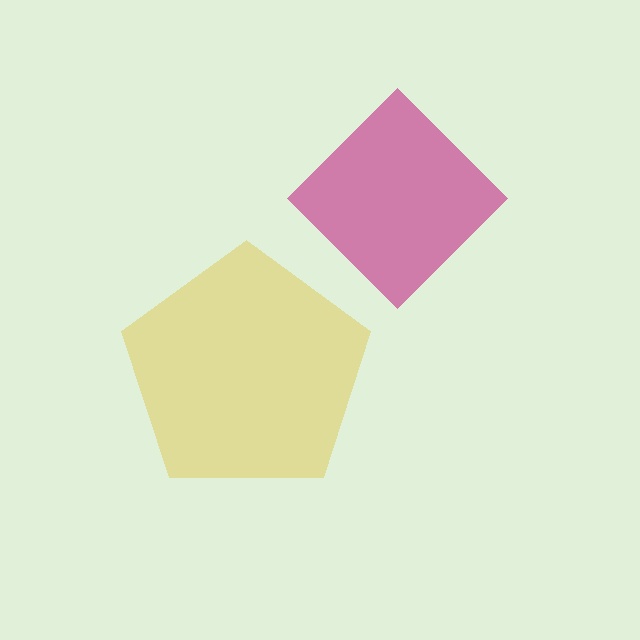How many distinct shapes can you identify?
There are 2 distinct shapes: a yellow pentagon, a magenta diamond.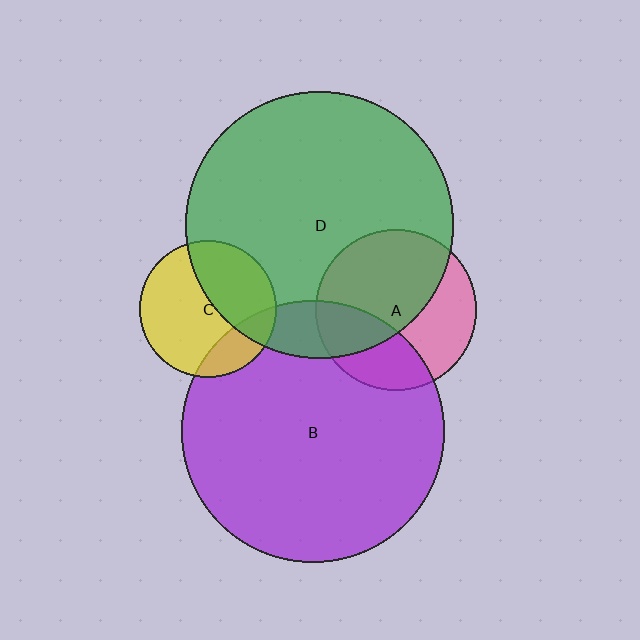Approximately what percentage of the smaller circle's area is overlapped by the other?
Approximately 30%.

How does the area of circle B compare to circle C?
Approximately 3.7 times.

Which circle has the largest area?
Circle D (green).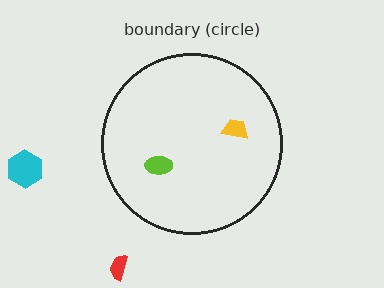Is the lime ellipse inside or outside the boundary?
Inside.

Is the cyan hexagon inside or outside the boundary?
Outside.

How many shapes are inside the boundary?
2 inside, 2 outside.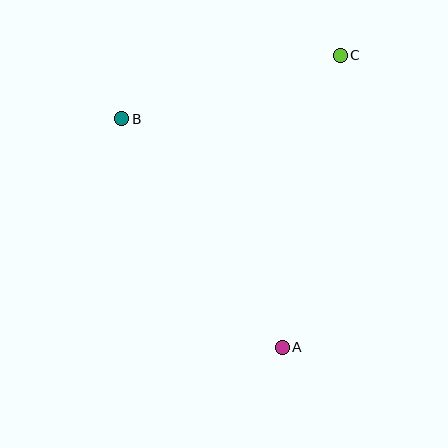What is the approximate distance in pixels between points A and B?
The distance between A and B is approximately 279 pixels.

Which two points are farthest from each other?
Points A and C are farthest from each other.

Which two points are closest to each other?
Points B and C are closest to each other.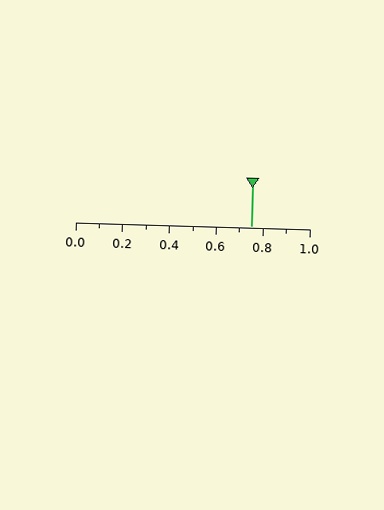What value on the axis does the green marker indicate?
The marker indicates approximately 0.75.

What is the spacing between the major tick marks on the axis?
The major ticks are spaced 0.2 apart.